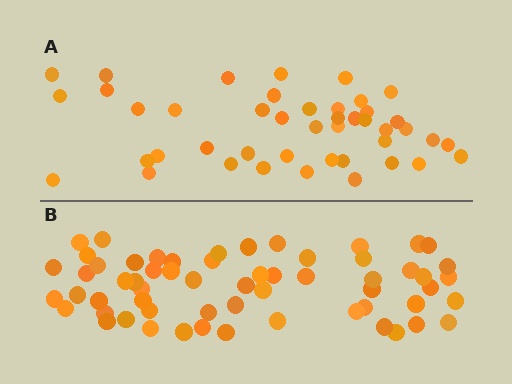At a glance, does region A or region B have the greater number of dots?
Region B (the bottom region) has more dots.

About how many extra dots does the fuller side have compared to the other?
Region B has approximately 15 more dots than region A.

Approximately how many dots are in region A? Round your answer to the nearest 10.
About 40 dots. (The exact count is 44, which rounds to 40.)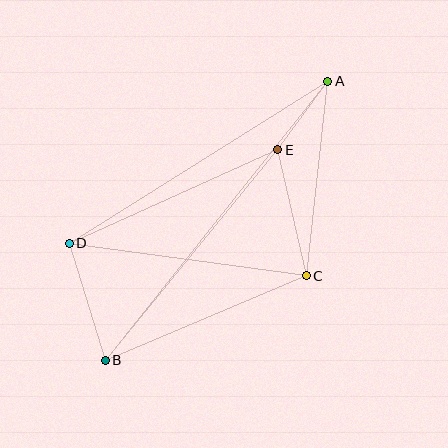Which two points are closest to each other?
Points A and E are closest to each other.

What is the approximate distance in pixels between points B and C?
The distance between B and C is approximately 218 pixels.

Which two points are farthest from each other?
Points A and B are farthest from each other.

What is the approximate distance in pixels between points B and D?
The distance between B and D is approximately 122 pixels.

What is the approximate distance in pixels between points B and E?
The distance between B and E is approximately 272 pixels.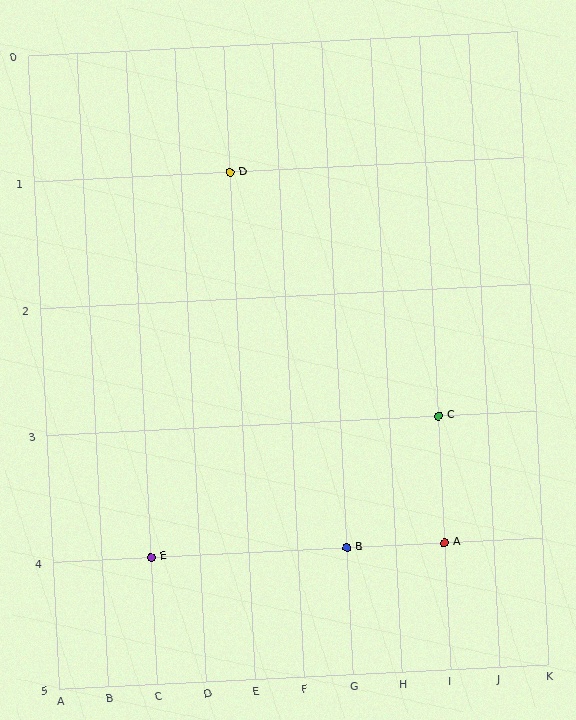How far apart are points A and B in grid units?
Points A and B are 2 columns apart.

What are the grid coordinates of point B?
Point B is at grid coordinates (G, 4).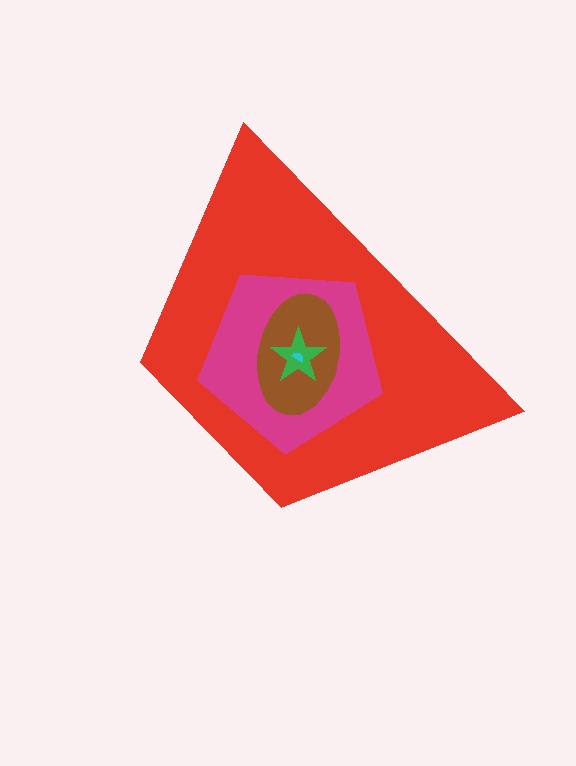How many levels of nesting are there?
5.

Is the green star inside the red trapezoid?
Yes.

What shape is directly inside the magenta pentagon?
The brown ellipse.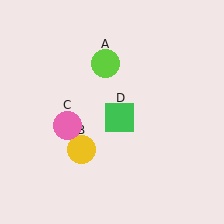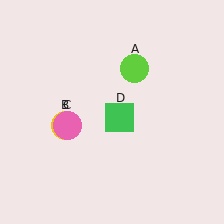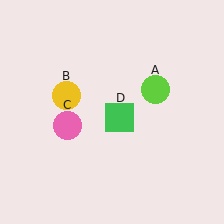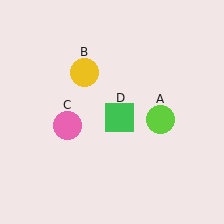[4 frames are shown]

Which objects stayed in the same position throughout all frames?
Pink circle (object C) and green square (object D) remained stationary.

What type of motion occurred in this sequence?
The lime circle (object A), yellow circle (object B) rotated clockwise around the center of the scene.